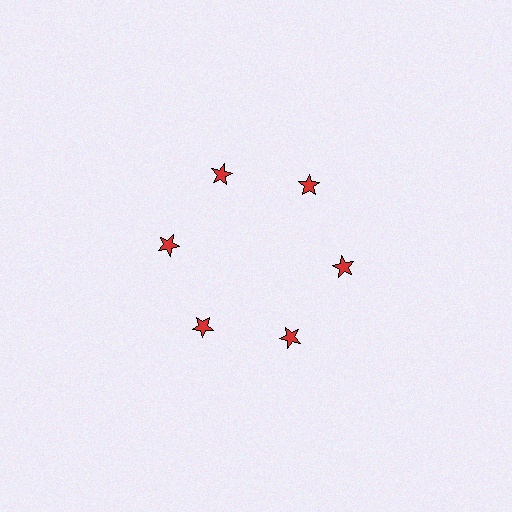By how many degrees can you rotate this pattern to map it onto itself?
The pattern maps onto itself every 60 degrees of rotation.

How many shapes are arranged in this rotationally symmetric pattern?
There are 6 shapes, arranged in 6 groups of 1.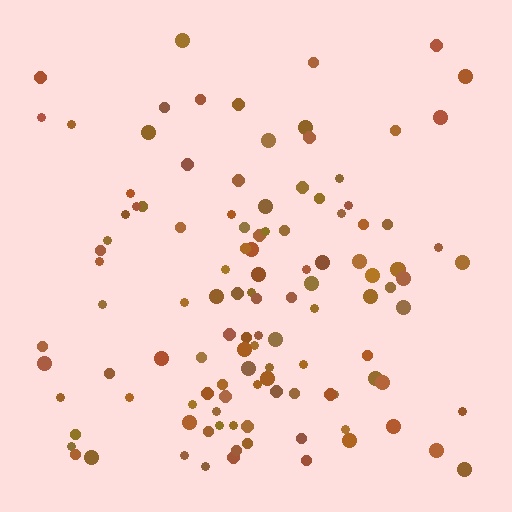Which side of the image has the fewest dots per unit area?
The top.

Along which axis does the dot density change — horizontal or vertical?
Vertical.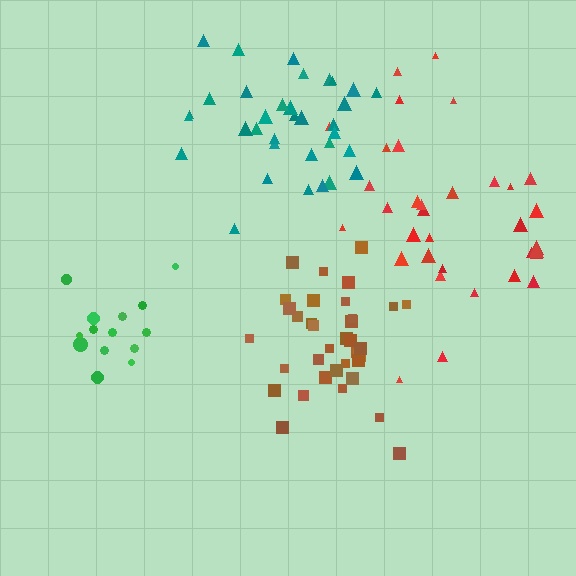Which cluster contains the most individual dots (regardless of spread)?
Brown (35).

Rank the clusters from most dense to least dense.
teal, brown, green, red.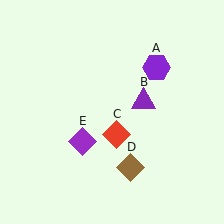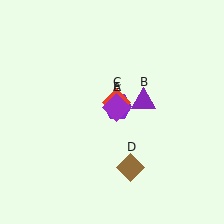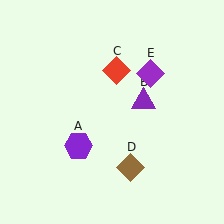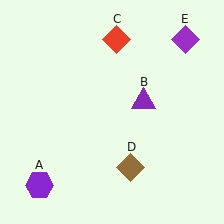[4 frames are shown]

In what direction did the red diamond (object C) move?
The red diamond (object C) moved up.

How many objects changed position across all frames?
3 objects changed position: purple hexagon (object A), red diamond (object C), purple diamond (object E).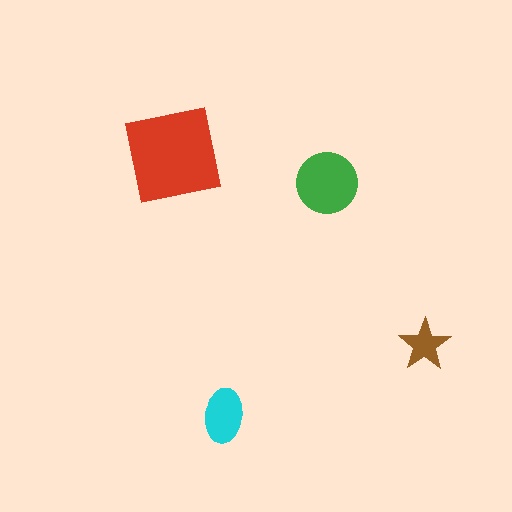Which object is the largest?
The red square.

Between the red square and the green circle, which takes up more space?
The red square.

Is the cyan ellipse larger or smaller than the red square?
Smaller.